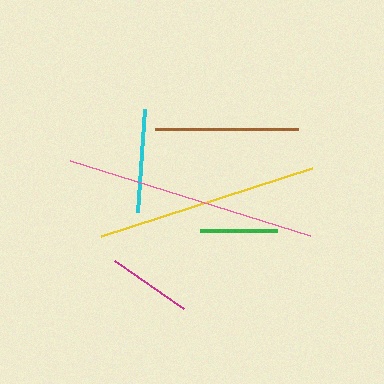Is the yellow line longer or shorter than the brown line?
The yellow line is longer than the brown line.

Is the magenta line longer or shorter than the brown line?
The brown line is longer than the magenta line.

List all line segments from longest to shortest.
From longest to shortest: pink, yellow, brown, cyan, magenta, green.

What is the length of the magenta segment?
The magenta segment is approximately 84 pixels long.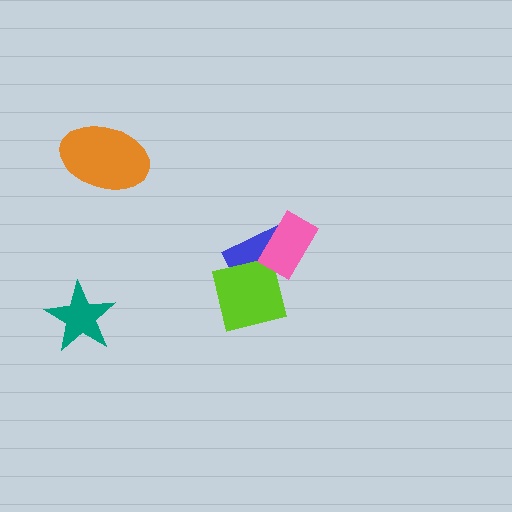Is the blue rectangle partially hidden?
Yes, it is partially covered by another shape.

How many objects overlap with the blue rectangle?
2 objects overlap with the blue rectangle.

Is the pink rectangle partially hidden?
No, no other shape covers it.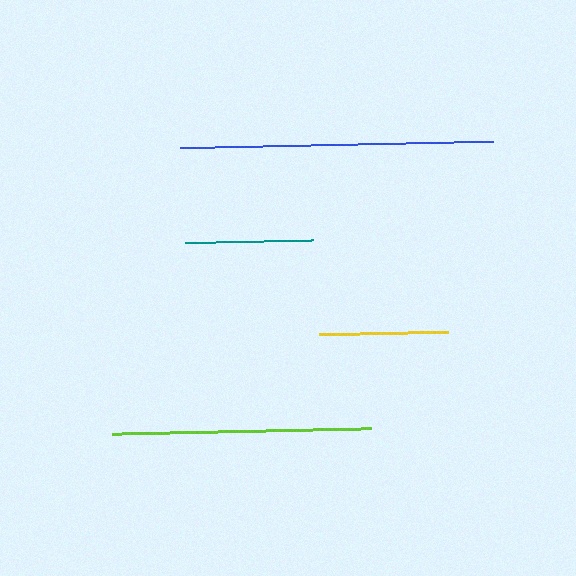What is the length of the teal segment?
The teal segment is approximately 128 pixels long.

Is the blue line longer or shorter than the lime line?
The blue line is longer than the lime line.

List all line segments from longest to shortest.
From longest to shortest: blue, lime, yellow, teal.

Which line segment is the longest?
The blue line is the longest at approximately 314 pixels.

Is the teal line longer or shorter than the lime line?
The lime line is longer than the teal line.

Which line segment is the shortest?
The teal line is the shortest at approximately 128 pixels.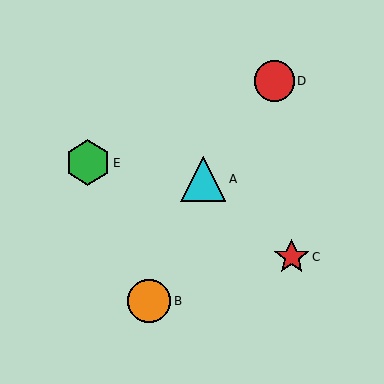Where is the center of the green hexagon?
The center of the green hexagon is at (88, 163).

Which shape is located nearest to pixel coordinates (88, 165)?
The green hexagon (labeled E) at (88, 163) is nearest to that location.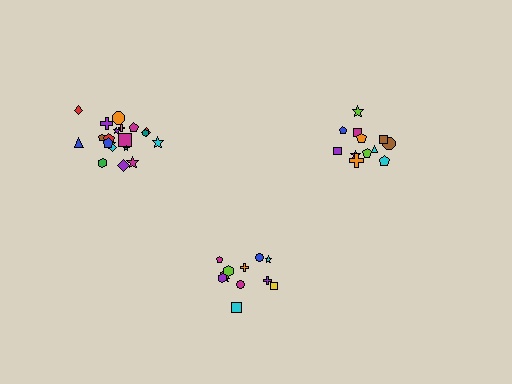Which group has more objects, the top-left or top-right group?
The top-left group.